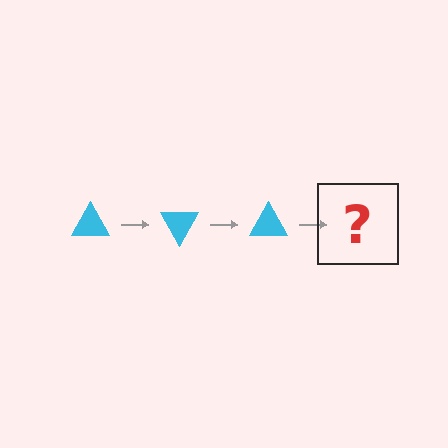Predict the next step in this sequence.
The next step is a cyan triangle rotated 180 degrees.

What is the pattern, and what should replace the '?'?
The pattern is that the triangle rotates 60 degrees each step. The '?' should be a cyan triangle rotated 180 degrees.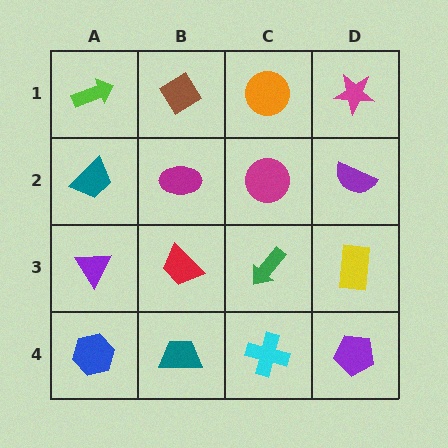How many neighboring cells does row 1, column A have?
2.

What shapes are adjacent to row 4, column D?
A yellow rectangle (row 3, column D), a cyan cross (row 4, column C).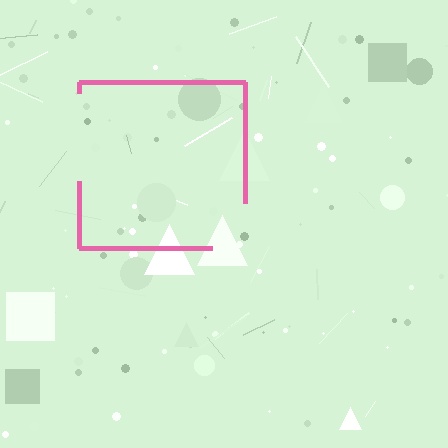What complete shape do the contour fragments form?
The contour fragments form a square.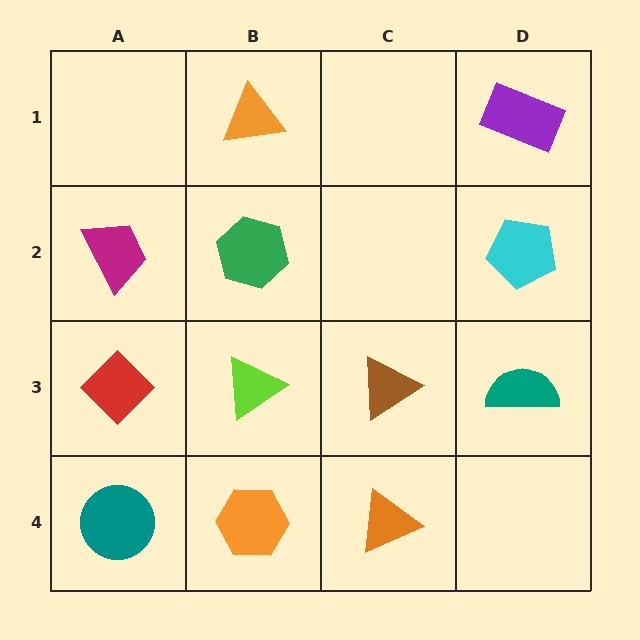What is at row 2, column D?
A cyan pentagon.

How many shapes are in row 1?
2 shapes.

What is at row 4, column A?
A teal circle.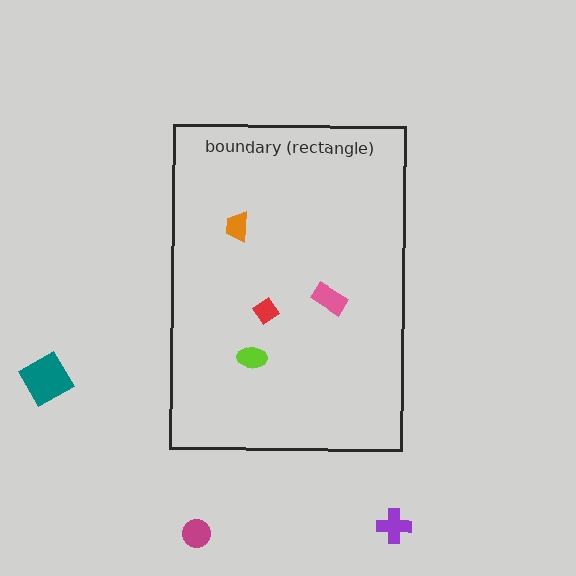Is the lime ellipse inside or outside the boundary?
Inside.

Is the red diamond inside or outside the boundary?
Inside.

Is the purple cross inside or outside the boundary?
Outside.